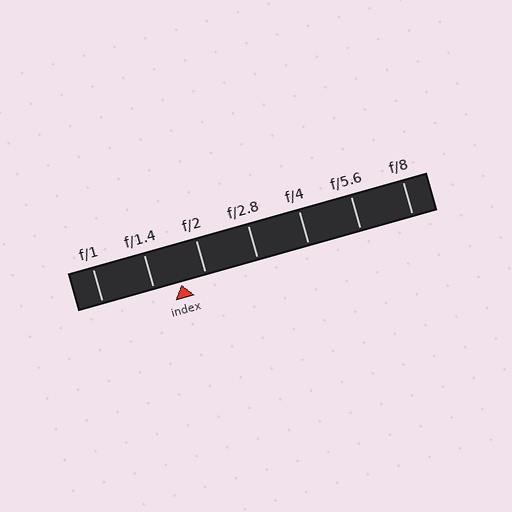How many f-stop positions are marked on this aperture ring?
There are 7 f-stop positions marked.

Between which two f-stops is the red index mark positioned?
The index mark is between f/1.4 and f/2.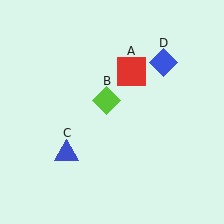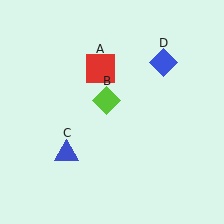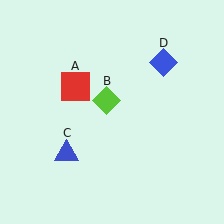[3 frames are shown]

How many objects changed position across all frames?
1 object changed position: red square (object A).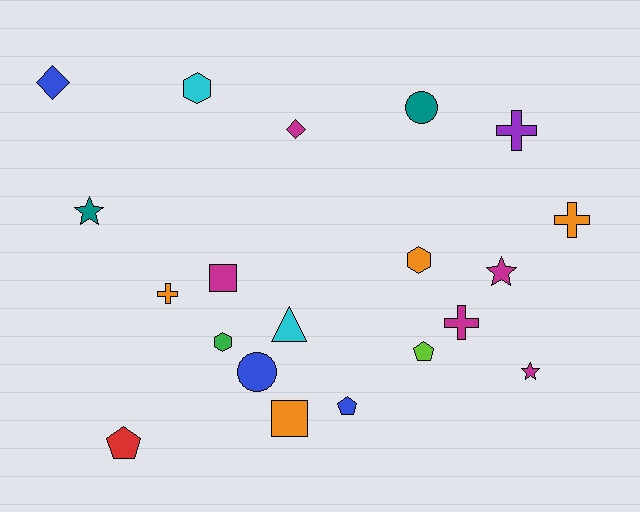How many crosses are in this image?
There are 4 crosses.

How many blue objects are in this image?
There are 3 blue objects.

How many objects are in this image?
There are 20 objects.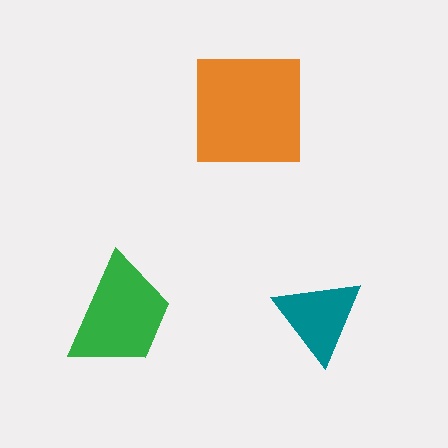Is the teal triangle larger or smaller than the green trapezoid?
Smaller.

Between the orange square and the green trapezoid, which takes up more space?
The orange square.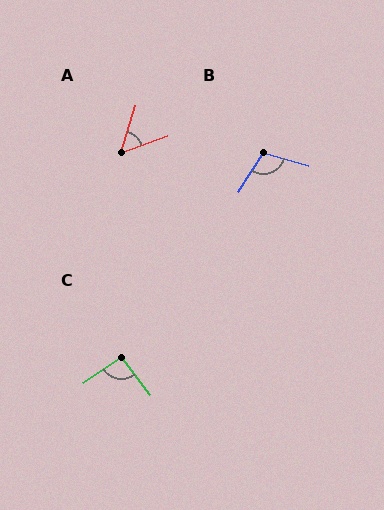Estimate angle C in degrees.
Approximately 94 degrees.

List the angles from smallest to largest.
A (53°), C (94°), B (106°).